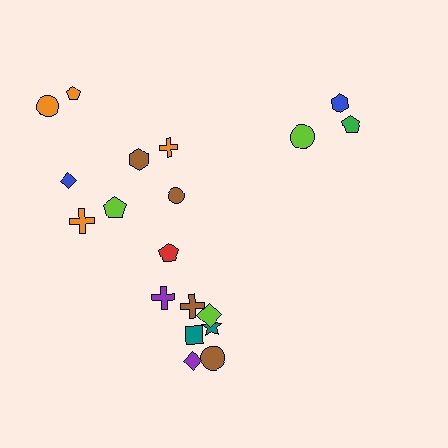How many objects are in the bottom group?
There are 8 objects.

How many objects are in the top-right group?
There are 3 objects.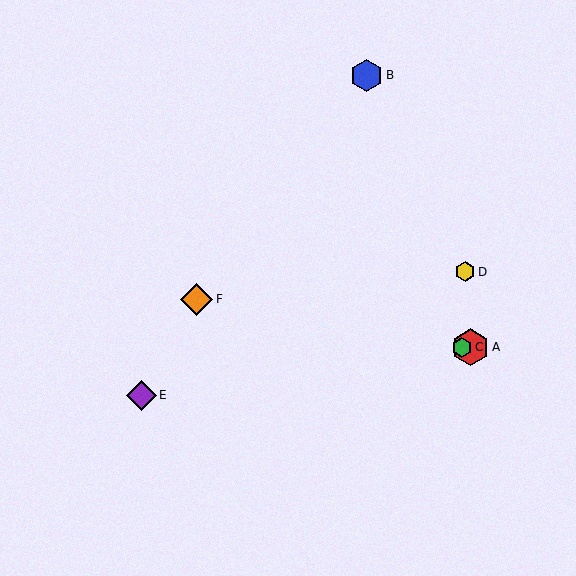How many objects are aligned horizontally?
2 objects (A, C) are aligned horizontally.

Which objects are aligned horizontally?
Objects A, C are aligned horizontally.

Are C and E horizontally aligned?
No, C is at y≈347 and E is at y≈395.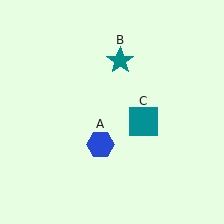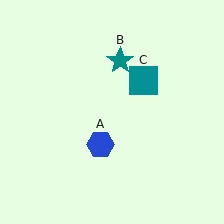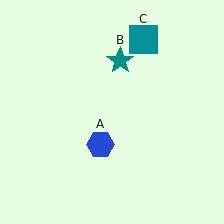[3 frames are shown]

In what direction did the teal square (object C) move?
The teal square (object C) moved up.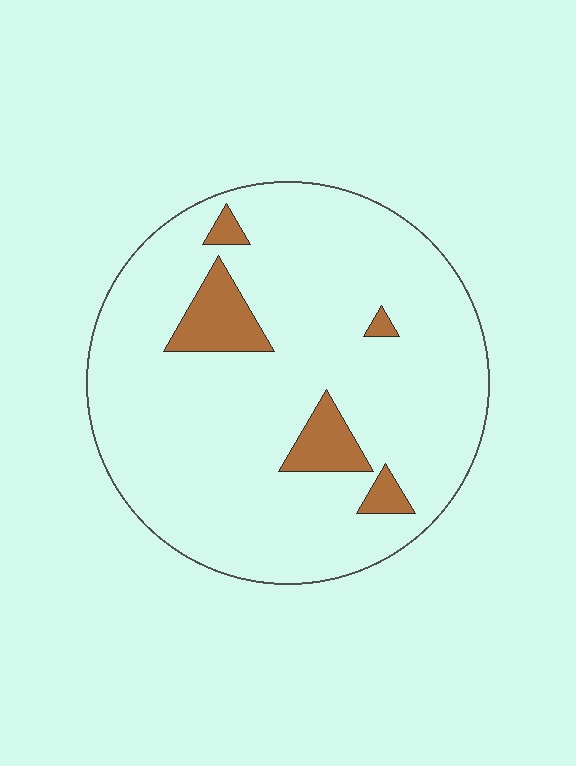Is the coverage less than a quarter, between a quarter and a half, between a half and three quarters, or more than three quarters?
Less than a quarter.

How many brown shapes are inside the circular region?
5.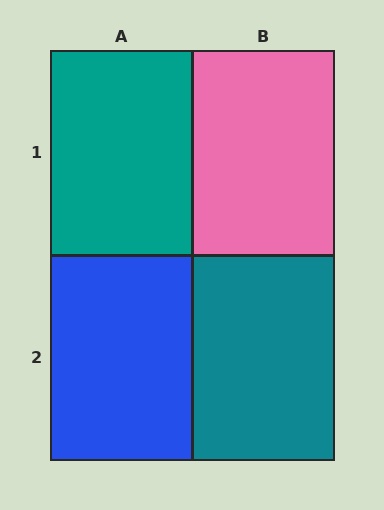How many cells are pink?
1 cell is pink.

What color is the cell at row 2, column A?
Blue.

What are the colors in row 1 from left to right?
Teal, pink.